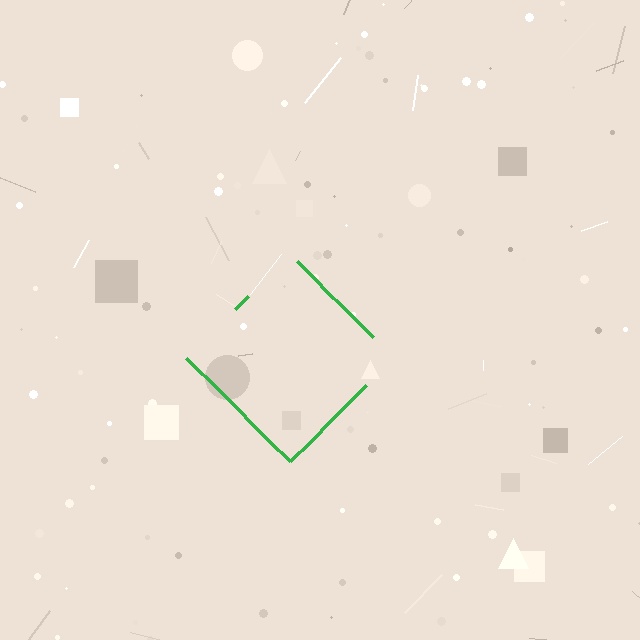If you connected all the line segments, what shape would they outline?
They would outline a diamond.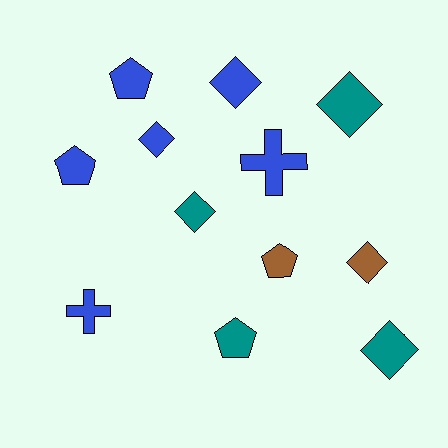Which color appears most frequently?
Blue, with 6 objects.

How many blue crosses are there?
There are 2 blue crosses.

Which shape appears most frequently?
Diamond, with 6 objects.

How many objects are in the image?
There are 12 objects.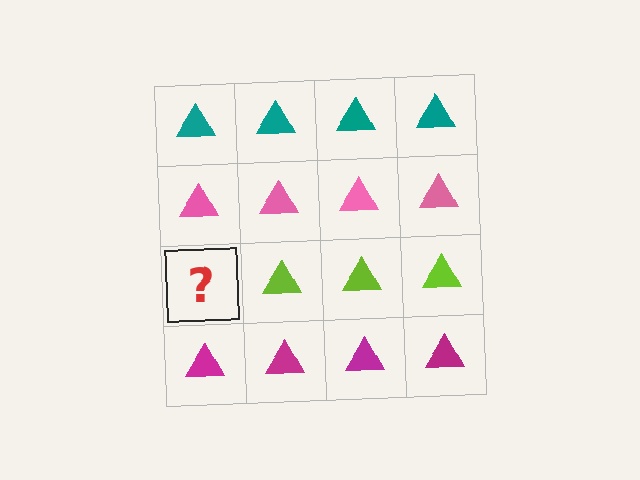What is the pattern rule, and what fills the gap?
The rule is that each row has a consistent color. The gap should be filled with a lime triangle.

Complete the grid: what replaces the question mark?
The question mark should be replaced with a lime triangle.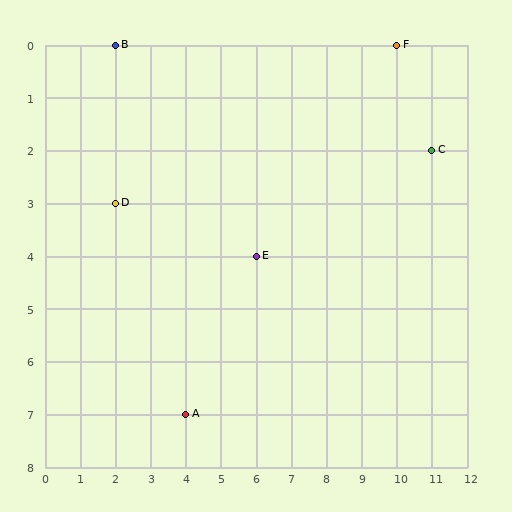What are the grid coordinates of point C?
Point C is at grid coordinates (11, 2).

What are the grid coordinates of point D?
Point D is at grid coordinates (2, 3).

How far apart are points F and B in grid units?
Points F and B are 8 columns apart.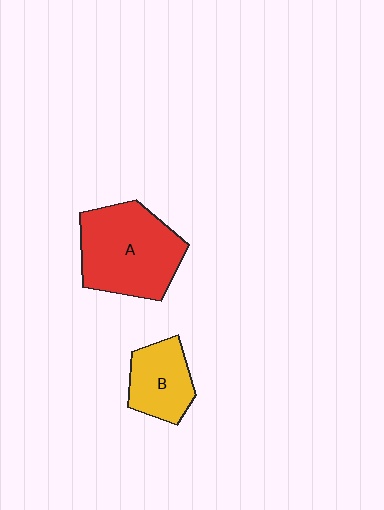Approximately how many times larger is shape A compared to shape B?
Approximately 1.8 times.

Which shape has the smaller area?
Shape B (yellow).